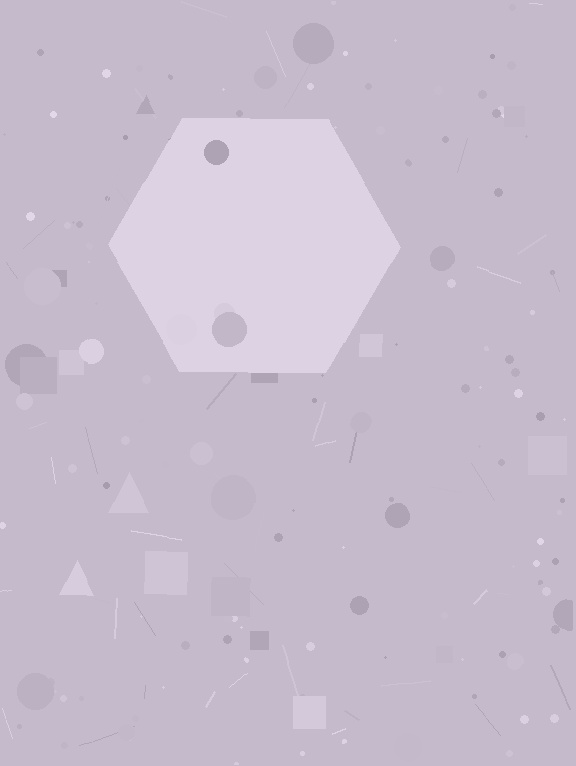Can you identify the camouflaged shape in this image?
The camouflaged shape is a hexagon.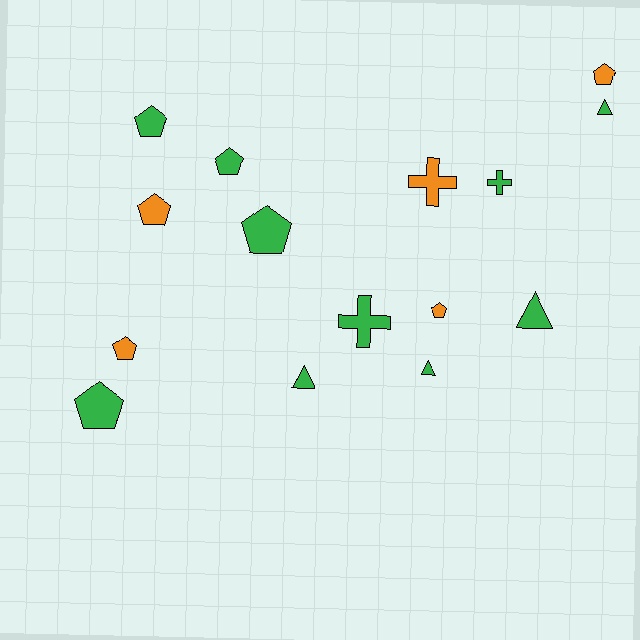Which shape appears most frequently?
Pentagon, with 8 objects.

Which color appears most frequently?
Green, with 10 objects.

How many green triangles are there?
There are 4 green triangles.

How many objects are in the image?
There are 15 objects.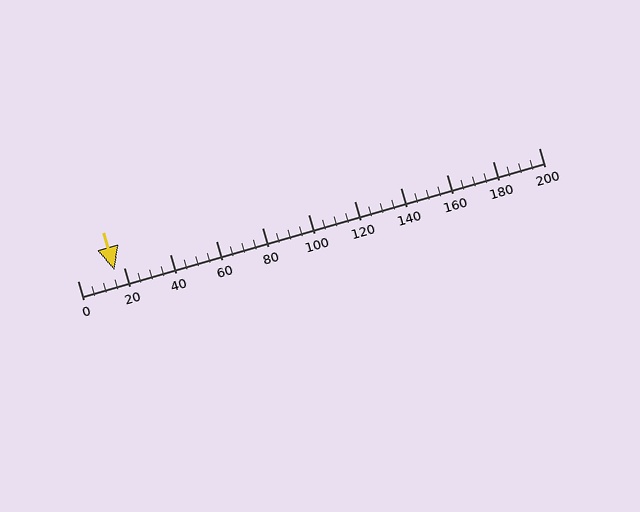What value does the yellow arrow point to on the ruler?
The yellow arrow points to approximately 16.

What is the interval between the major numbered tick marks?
The major tick marks are spaced 20 units apart.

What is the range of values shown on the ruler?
The ruler shows values from 0 to 200.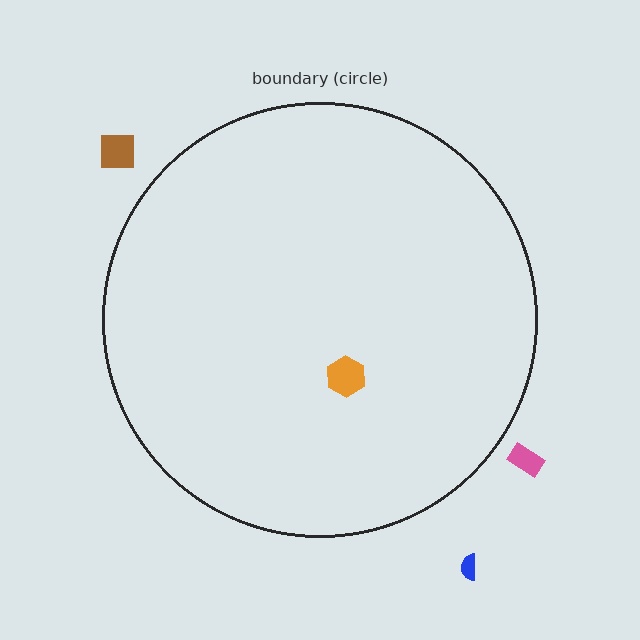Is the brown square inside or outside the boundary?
Outside.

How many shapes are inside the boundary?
1 inside, 3 outside.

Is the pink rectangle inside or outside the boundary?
Outside.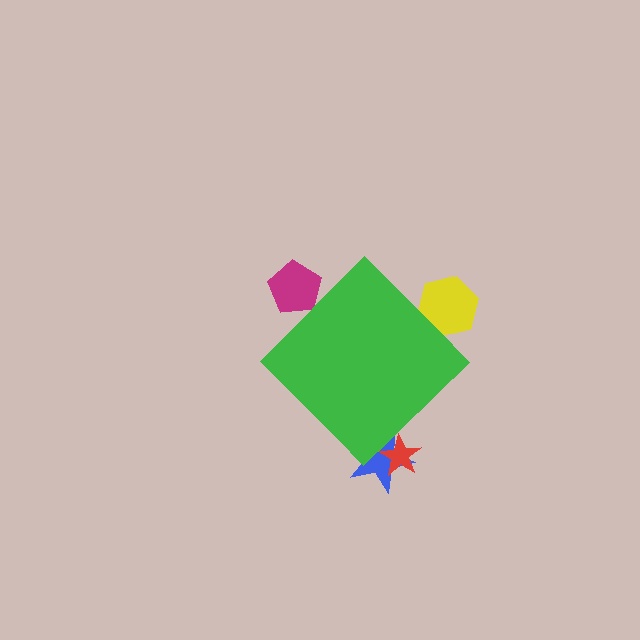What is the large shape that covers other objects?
A green diamond.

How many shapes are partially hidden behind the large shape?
4 shapes are partially hidden.